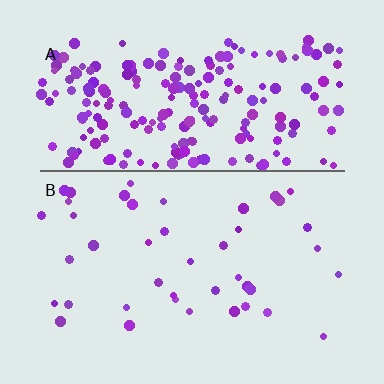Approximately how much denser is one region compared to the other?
Approximately 5.2× — region A over region B.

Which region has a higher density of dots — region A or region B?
A (the top).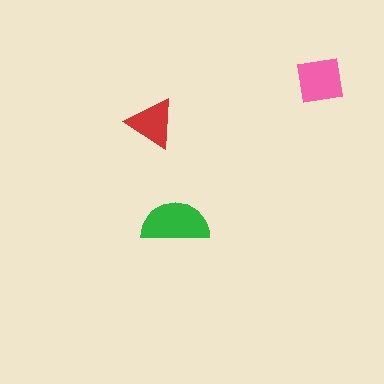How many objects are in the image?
There are 3 objects in the image.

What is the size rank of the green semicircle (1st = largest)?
1st.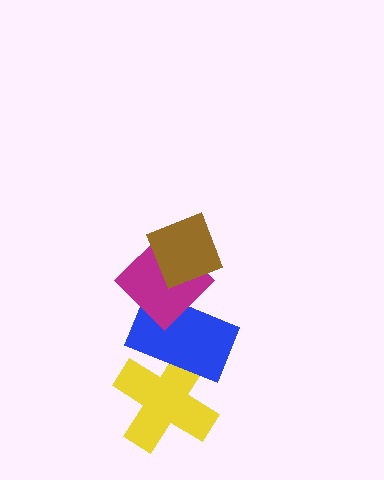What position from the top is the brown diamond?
The brown diamond is 1st from the top.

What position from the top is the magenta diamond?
The magenta diamond is 2nd from the top.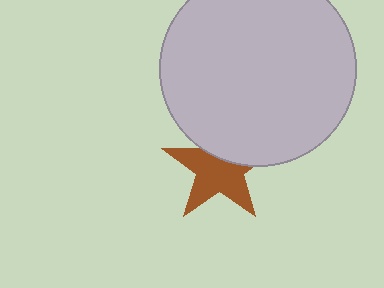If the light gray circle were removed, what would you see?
You would see the complete brown star.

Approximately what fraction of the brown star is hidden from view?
Roughly 35% of the brown star is hidden behind the light gray circle.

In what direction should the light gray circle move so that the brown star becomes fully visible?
The light gray circle should move up. That is the shortest direction to clear the overlap and leave the brown star fully visible.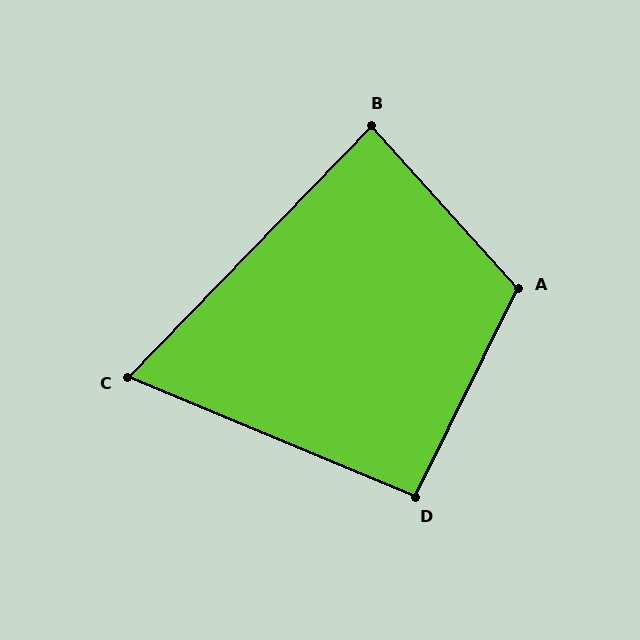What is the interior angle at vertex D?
Approximately 94 degrees (approximately right).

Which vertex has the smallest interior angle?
C, at approximately 68 degrees.